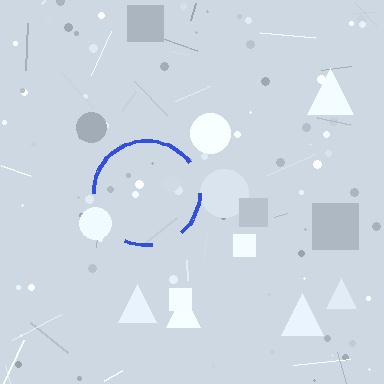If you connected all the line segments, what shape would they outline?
They would outline a circle.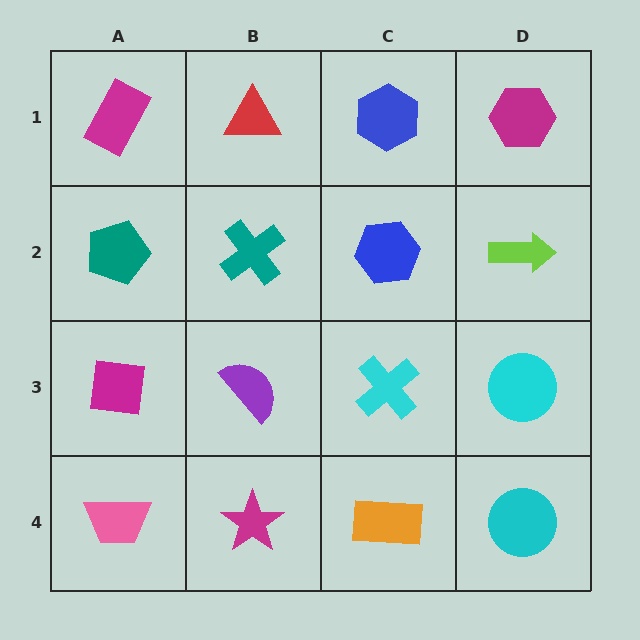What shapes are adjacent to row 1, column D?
A lime arrow (row 2, column D), a blue hexagon (row 1, column C).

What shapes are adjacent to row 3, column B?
A teal cross (row 2, column B), a magenta star (row 4, column B), a magenta square (row 3, column A), a cyan cross (row 3, column C).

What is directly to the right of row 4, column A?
A magenta star.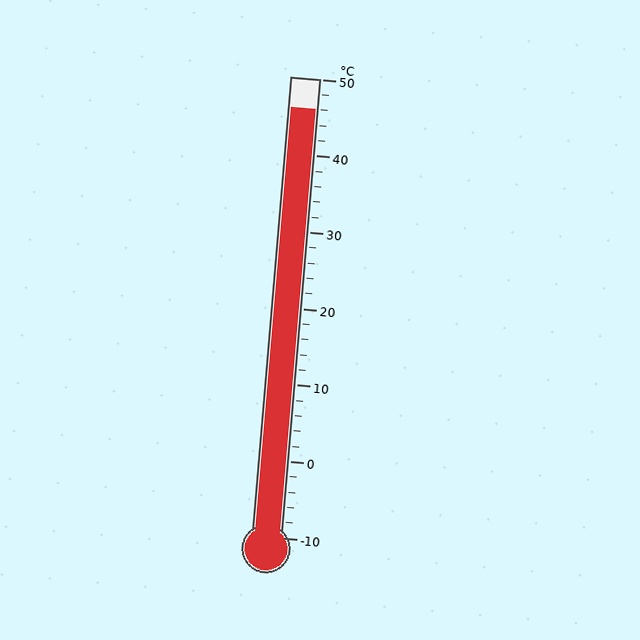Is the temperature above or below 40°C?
The temperature is above 40°C.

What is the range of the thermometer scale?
The thermometer scale ranges from -10°C to 50°C.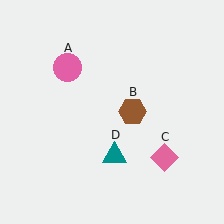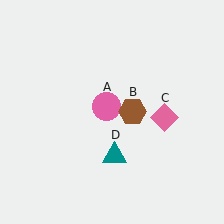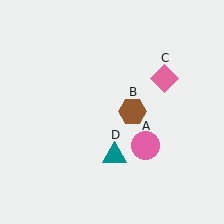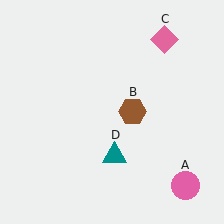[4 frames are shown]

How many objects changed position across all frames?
2 objects changed position: pink circle (object A), pink diamond (object C).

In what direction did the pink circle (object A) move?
The pink circle (object A) moved down and to the right.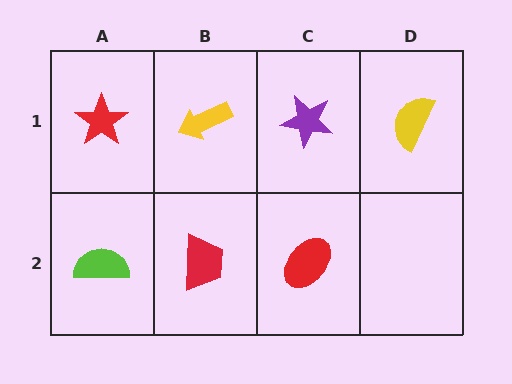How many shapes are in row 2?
3 shapes.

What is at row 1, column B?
A yellow arrow.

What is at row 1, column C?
A purple star.